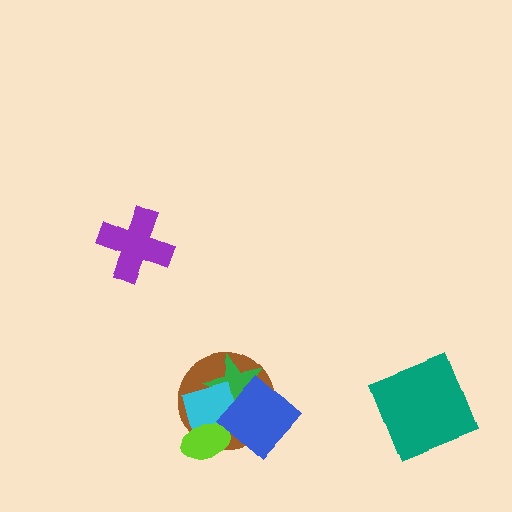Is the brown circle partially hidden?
Yes, it is partially covered by another shape.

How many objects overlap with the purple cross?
0 objects overlap with the purple cross.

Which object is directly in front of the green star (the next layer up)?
The cyan square is directly in front of the green star.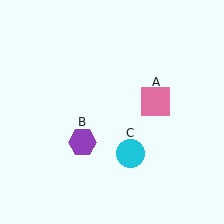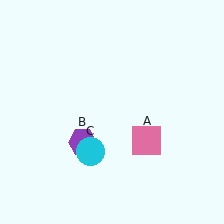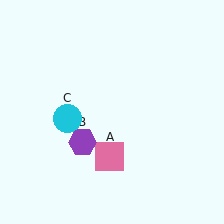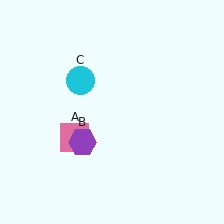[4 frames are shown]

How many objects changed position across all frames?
2 objects changed position: pink square (object A), cyan circle (object C).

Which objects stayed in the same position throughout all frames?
Purple hexagon (object B) remained stationary.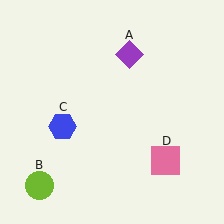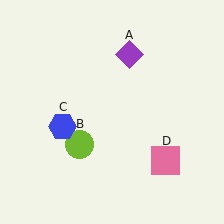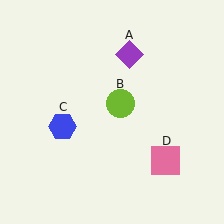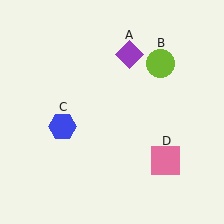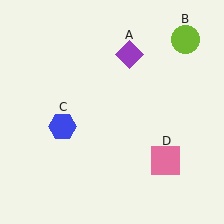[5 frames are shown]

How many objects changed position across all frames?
1 object changed position: lime circle (object B).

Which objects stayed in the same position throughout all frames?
Purple diamond (object A) and blue hexagon (object C) and pink square (object D) remained stationary.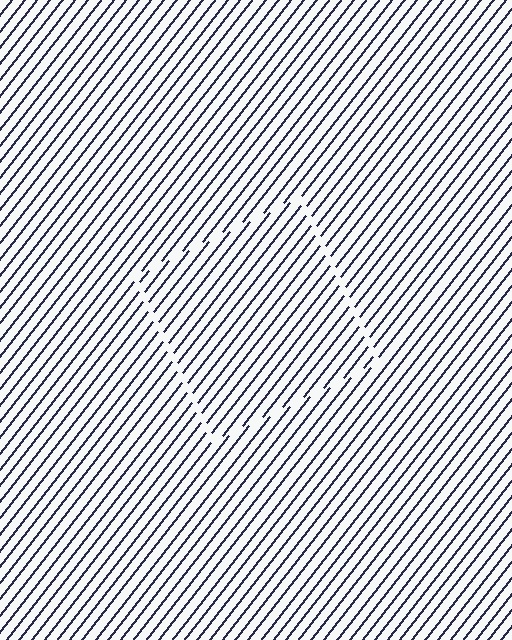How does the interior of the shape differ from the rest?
The interior of the shape contains the same grating, shifted by half a period — the contour is defined by the phase discontinuity where line-ends from the inner and outer gratings abut.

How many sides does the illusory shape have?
4 sides — the line-ends trace a square.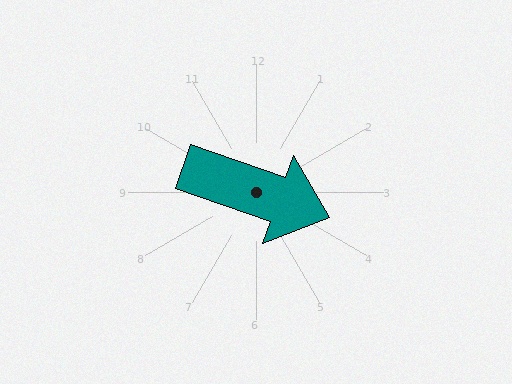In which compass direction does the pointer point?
East.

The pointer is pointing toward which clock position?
Roughly 4 o'clock.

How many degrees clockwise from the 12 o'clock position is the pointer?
Approximately 109 degrees.